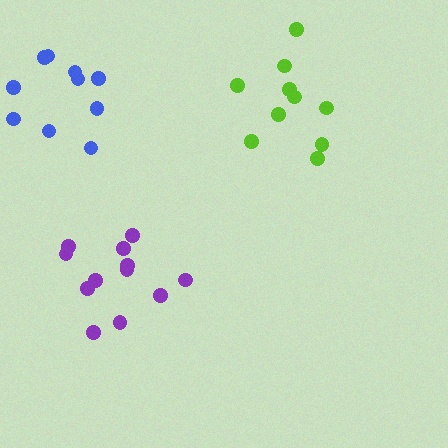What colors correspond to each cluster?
The clusters are colored: purple, lime, blue.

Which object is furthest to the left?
The blue cluster is leftmost.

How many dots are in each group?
Group 1: 12 dots, Group 2: 10 dots, Group 3: 10 dots (32 total).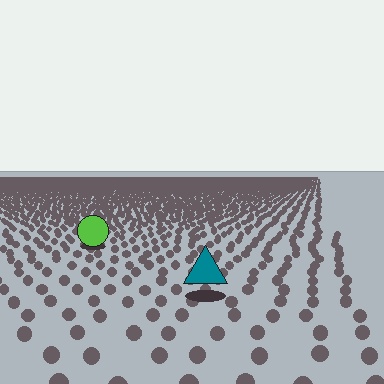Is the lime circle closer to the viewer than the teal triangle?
No. The teal triangle is closer — you can tell from the texture gradient: the ground texture is coarser near it.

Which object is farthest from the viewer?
The lime circle is farthest from the viewer. It appears smaller and the ground texture around it is denser.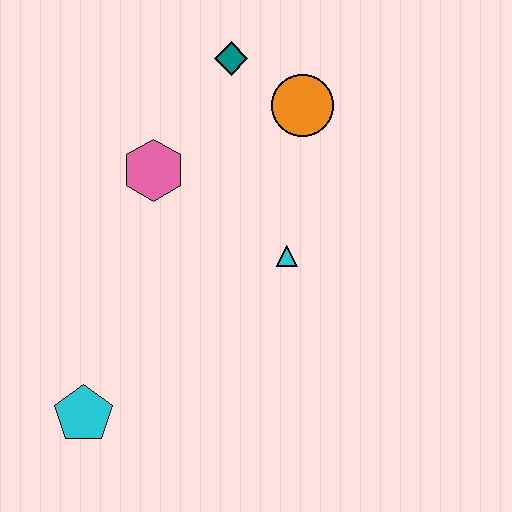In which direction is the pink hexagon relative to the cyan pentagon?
The pink hexagon is above the cyan pentagon.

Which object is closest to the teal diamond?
The orange circle is closest to the teal diamond.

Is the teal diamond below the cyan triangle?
No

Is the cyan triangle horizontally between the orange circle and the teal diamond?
Yes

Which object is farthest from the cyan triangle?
The cyan pentagon is farthest from the cyan triangle.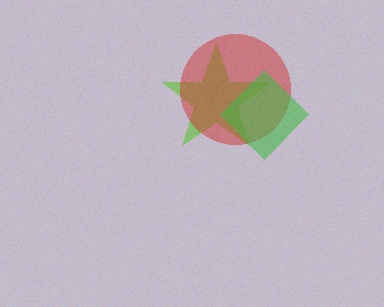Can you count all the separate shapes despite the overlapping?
Yes, there are 3 separate shapes.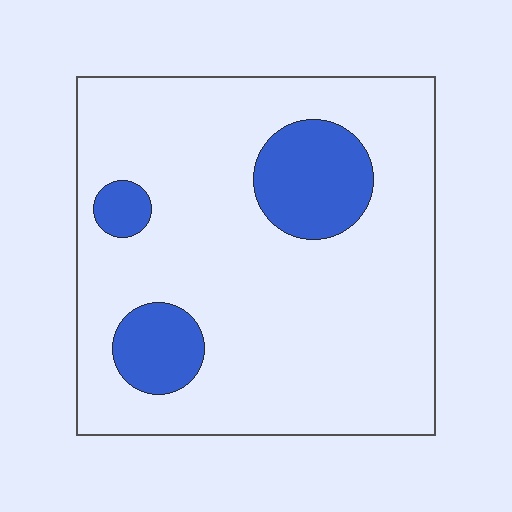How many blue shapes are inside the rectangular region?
3.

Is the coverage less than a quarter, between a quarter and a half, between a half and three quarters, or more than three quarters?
Less than a quarter.